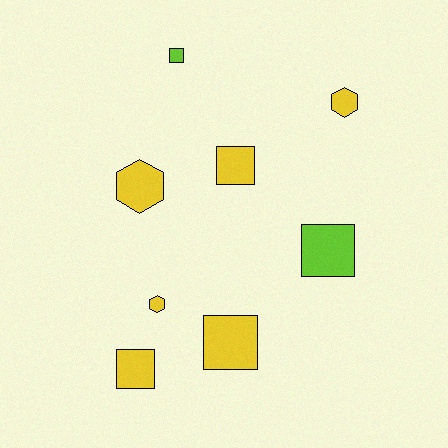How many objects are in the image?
There are 8 objects.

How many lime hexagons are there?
There are no lime hexagons.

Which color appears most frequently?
Yellow, with 6 objects.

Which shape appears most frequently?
Square, with 5 objects.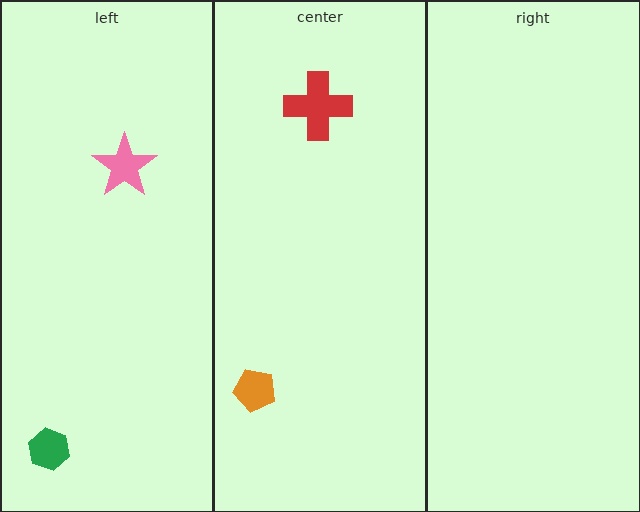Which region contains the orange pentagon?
The center region.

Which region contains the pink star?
The left region.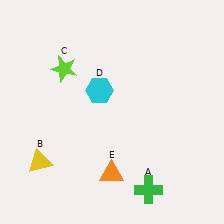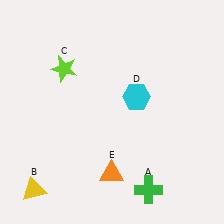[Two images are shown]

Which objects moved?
The objects that moved are: the yellow triangle (B), the cyan hexagon (D).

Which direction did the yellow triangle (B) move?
The yellow triangle (B) moved down.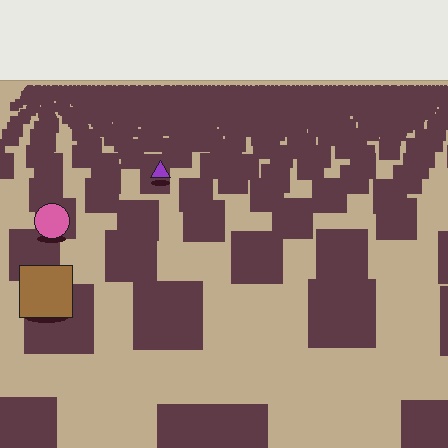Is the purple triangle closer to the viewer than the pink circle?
No. The pink circle is closer — you can tell from the texture gradient: the ground texture is coarser near it.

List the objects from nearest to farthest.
From nearest to farthest: the brown square, the pink circle, the purple triangle.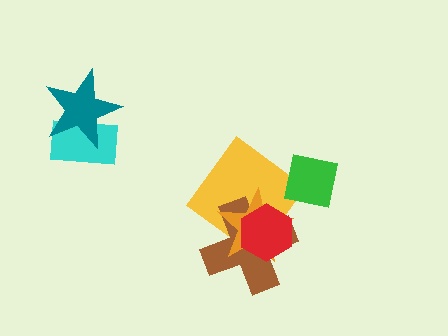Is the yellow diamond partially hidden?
Yes, it is partially covered by another shape.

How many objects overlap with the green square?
0 objects overlap with the green square.